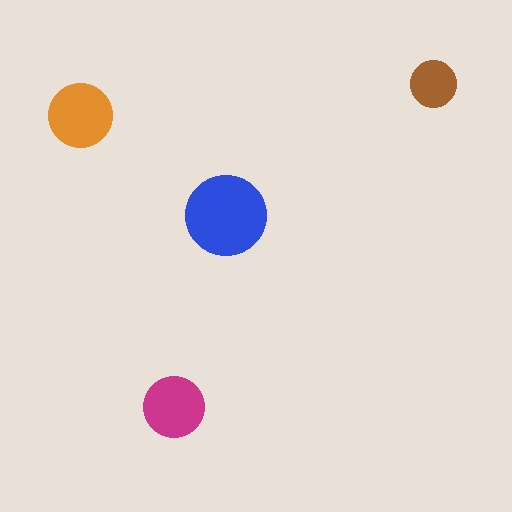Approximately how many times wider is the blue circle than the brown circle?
About 1.5 times wider.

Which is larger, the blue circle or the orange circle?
The blue one.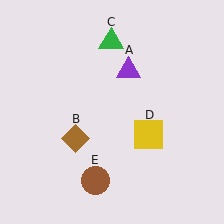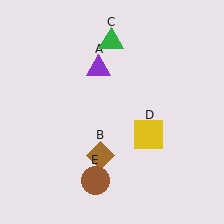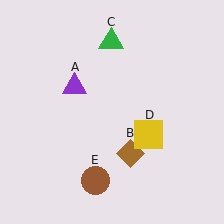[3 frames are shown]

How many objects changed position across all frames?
2 objects changed position: purple triangle (object A), brown diamond (object B).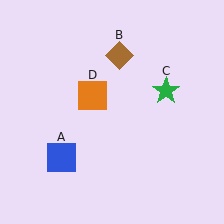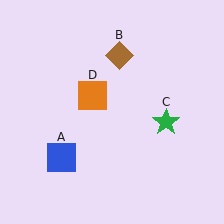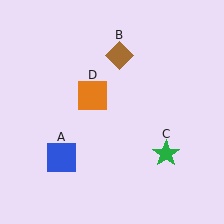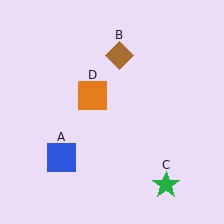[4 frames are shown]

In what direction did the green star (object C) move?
The green star (object C) moved down.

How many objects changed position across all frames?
1 object changed position: green star (object C).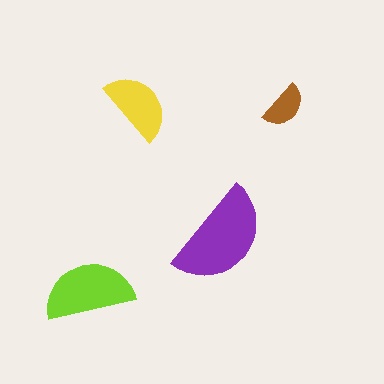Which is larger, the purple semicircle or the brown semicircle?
The purple one.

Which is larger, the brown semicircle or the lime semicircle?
The lime one.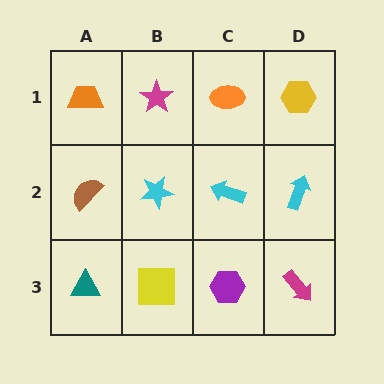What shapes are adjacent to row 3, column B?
A cyan star (row 2, column B), a teal triangle (row 3, column A), a purple hexagon (row 3, column C).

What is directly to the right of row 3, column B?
A purple hexagon.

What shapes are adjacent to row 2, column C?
An orange ellipse (row 1, column C), a purple hexagon (row 3, column C), a cyan star (row 2, column B), a cyan arrow (row 2, column D).